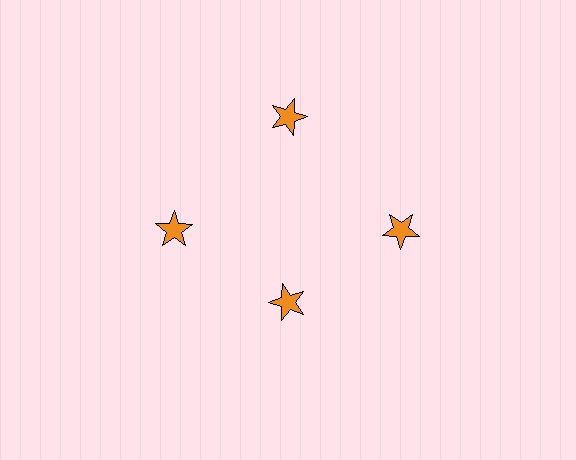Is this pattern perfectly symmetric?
No. The 4 orange stars are arranged in a ring, but one element near the 6 o'clock position is pulled inward toward the center, breaking the 4-fold rotational symmetry.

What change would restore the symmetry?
The symmetry would be restored by moving it outward, back onto the ring so that all 4 stars sit at equal angles and equal distance from the center.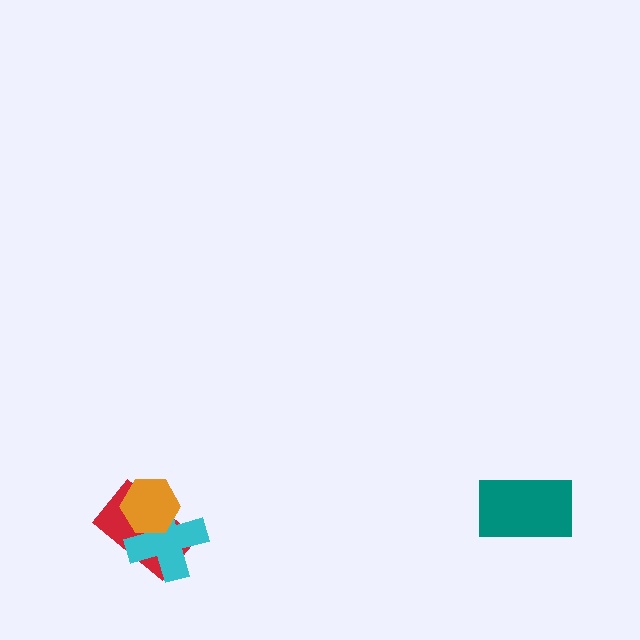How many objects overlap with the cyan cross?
2 objects overlap with the cyan cross.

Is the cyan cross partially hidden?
Yes, it is partially covered by another shape.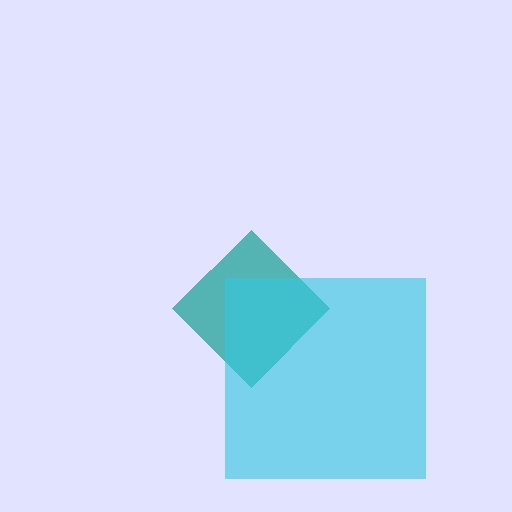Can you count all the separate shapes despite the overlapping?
Yes, there are 2 separate shapes.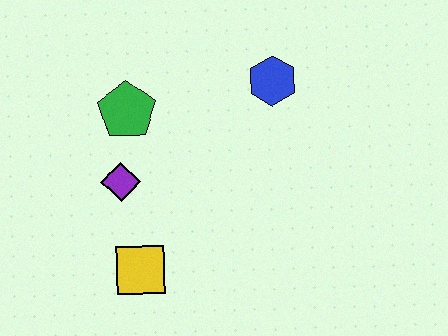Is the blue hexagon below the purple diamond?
No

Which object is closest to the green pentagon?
The purple diamond is closest to the green pentagon.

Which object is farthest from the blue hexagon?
The yellow square is farthest from the blue hexagon.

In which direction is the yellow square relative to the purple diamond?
The yellow square is below the purple diamond.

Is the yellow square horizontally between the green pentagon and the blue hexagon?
Yes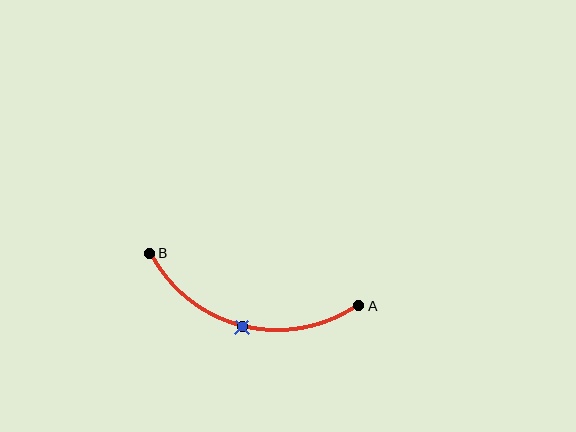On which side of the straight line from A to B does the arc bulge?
The arc bulges below the straight line connecting A and B.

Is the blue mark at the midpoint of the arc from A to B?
Yes. The blue mark lies on the arc at equal arc-length from both A and B — it is the arc midpoint.